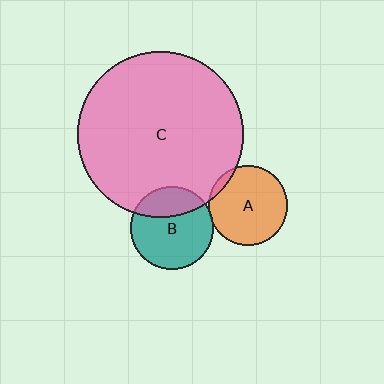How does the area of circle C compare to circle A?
Approximately 4.4 times.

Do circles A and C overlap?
Yes.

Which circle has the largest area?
Circle C (pink).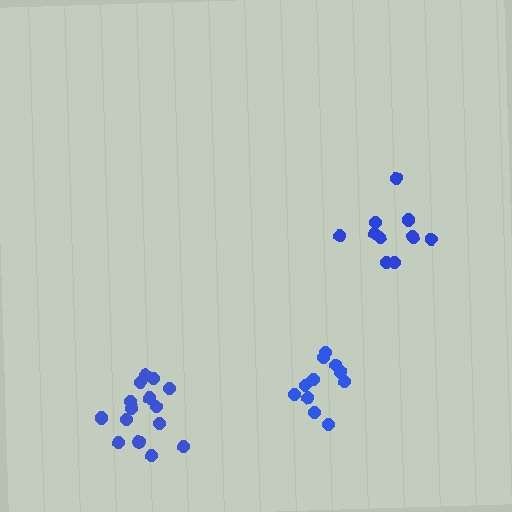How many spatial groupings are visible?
There are 3 spatial groupings.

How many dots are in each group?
Group 1: 11 dots, Group 2: 10 dots, Group 3: 15 dots (36 total).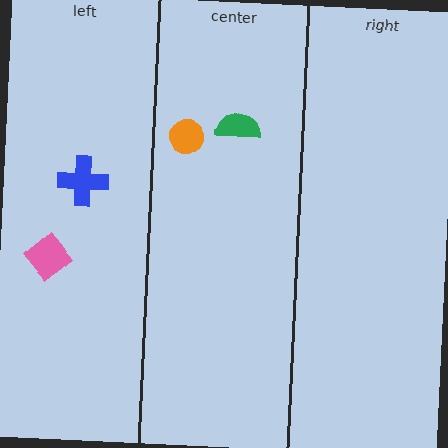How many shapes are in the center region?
2.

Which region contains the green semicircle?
The center region.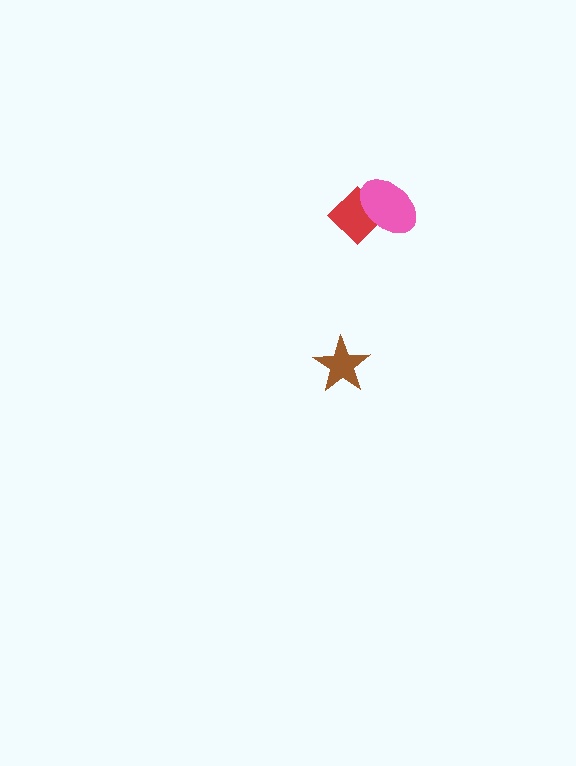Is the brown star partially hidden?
No, no other shape covers it.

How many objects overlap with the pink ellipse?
1 object overlaps with the pink ellipse.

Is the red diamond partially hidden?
Yes, it is partially covered by another shape.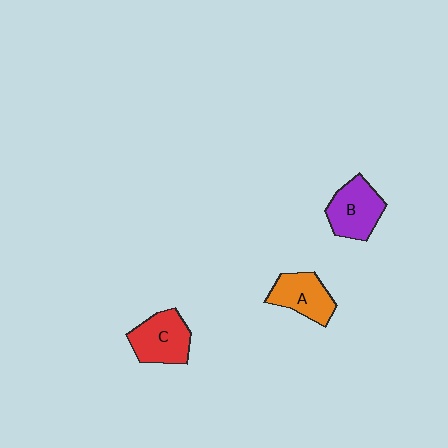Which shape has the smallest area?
Shape A (orange).